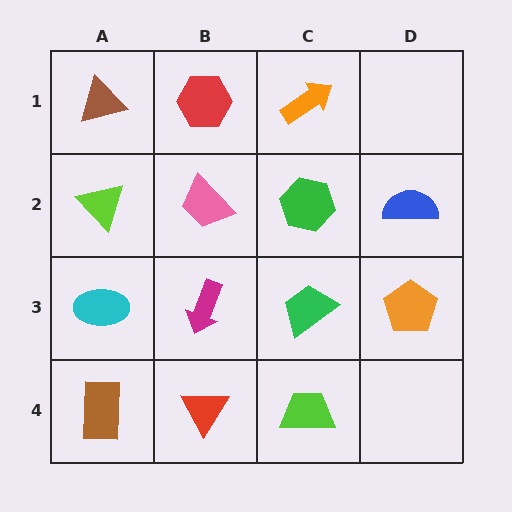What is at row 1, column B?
A red hexagon.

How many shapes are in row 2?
4 shapes.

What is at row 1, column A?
A brown triangle.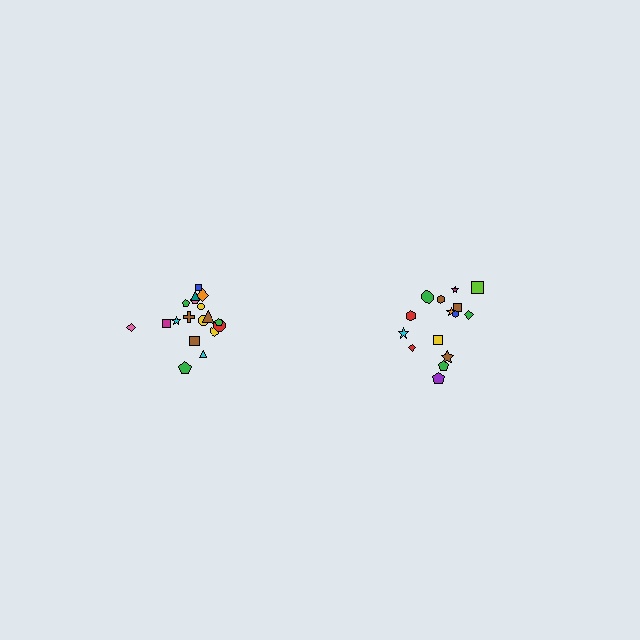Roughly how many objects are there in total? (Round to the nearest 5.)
Roughly 35 objects in total.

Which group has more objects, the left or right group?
The left group.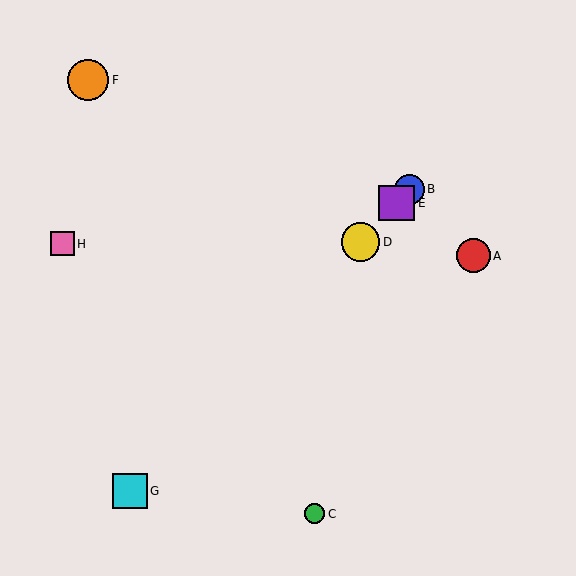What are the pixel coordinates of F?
Object F is at (88, 80).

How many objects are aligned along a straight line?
4 objects (B, D, E, G) are aligned along a straight line.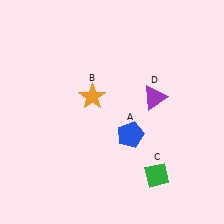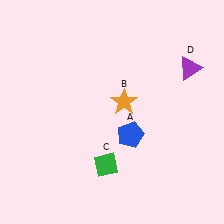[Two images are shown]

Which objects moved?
The objects that moved are: the orange star (B), the green diamond (C), the purple triangle (D).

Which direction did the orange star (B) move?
The orange star (B) moved right.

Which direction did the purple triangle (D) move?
The purple triangle (D) moved right.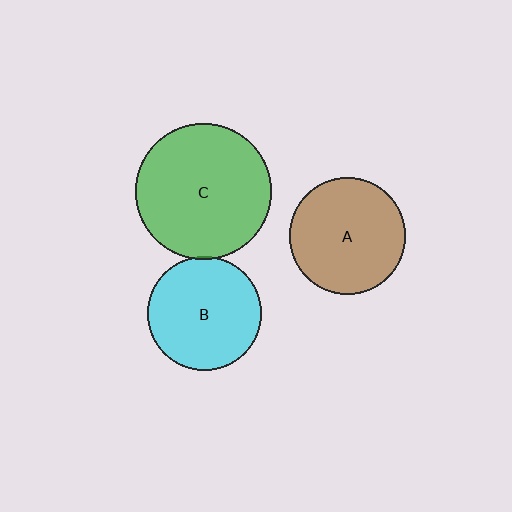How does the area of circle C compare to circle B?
Approximately 1.4 times.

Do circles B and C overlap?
Yes.